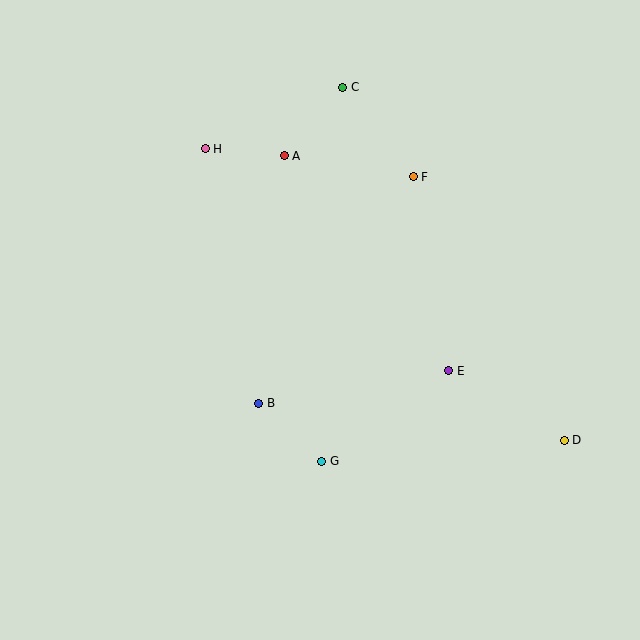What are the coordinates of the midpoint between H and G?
The midpoint between H and G is at (263, 305).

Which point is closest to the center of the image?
Point B at (259, 403) is closest to the center.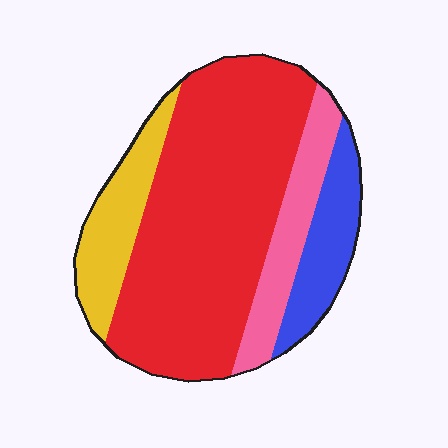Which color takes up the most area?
Red, at roughly 60%.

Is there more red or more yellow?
Red.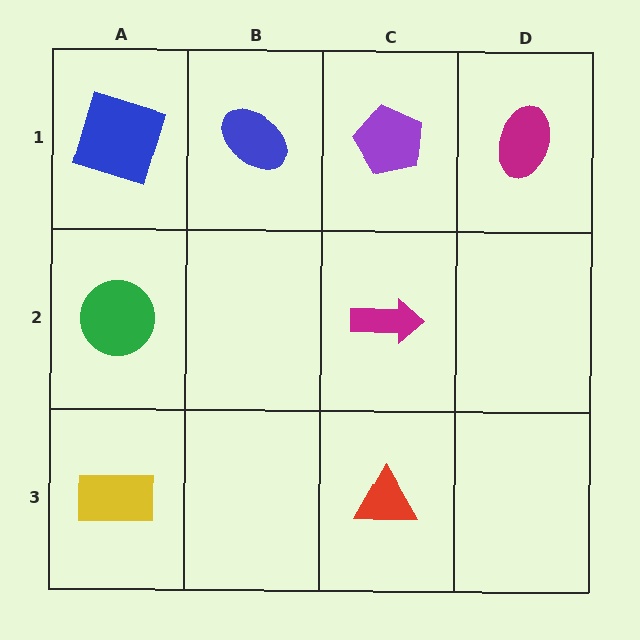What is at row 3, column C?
A red triangle.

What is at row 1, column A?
A blue square.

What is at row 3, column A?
A yellow rectangle.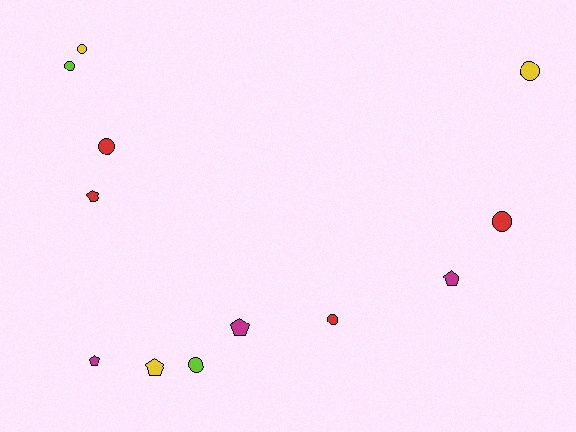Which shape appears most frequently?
Circle, with 7 objects.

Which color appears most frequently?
Red, with 4 objects.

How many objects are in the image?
There are 12 objects.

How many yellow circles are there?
There are 2 yellow circles.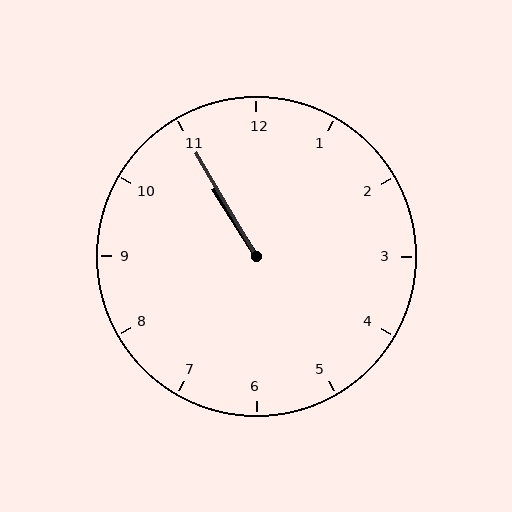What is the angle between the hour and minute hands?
Approximately 2 degrees.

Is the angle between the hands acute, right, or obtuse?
It is acute.